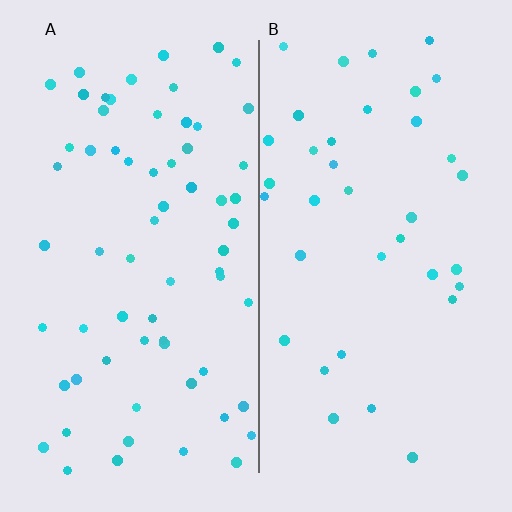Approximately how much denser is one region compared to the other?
Approximately 1.8× — region A over region B.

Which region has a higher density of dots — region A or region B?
A (the left).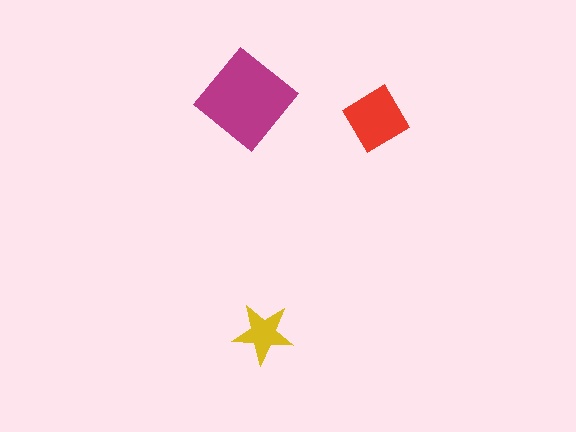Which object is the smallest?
The yellow star.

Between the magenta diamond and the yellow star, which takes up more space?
The magenta diamond.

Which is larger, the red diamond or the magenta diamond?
The magenta diamond.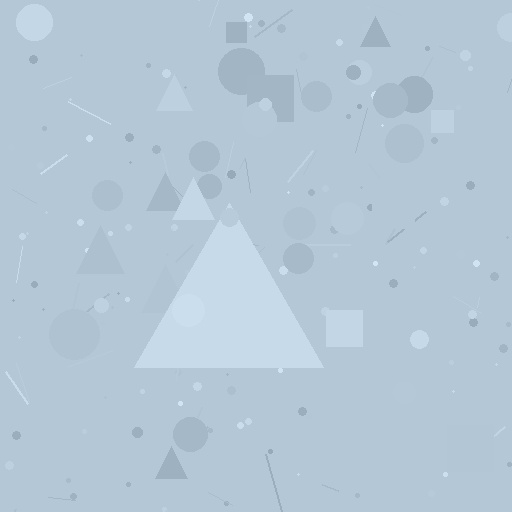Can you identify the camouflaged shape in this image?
The camouflaged shape is a triangle.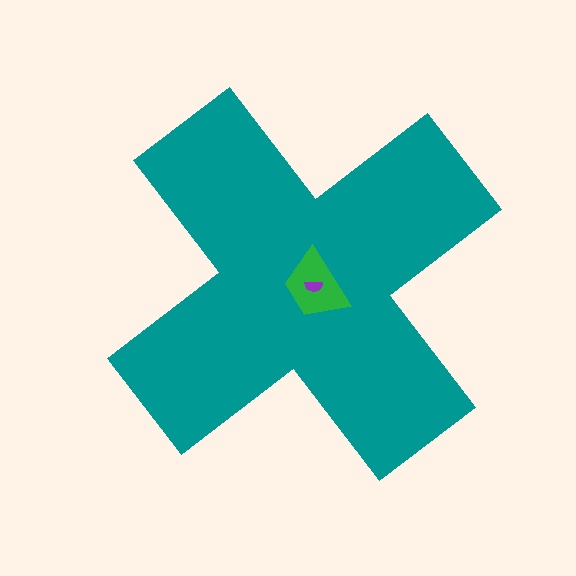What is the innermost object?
The purple semicircle.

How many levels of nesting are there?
3.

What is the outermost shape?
The teal cross.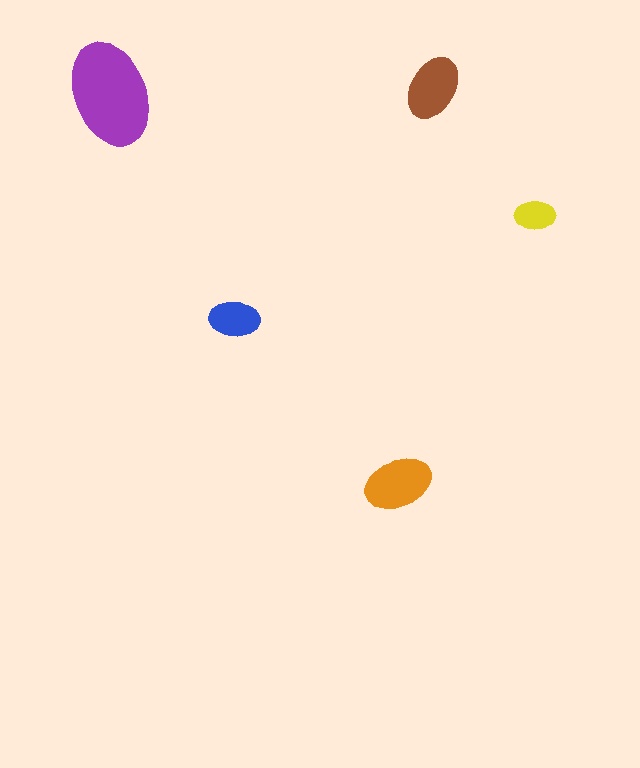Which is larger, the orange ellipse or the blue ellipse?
The orange one.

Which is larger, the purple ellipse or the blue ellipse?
The purple one.